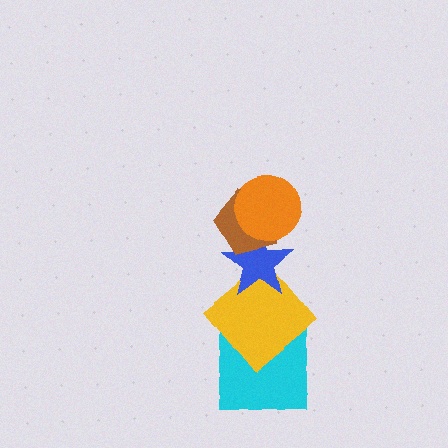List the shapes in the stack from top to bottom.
From top to bottom: the orange circle, the brown pentagon, the blue star, the yellow diamond, the cyan square.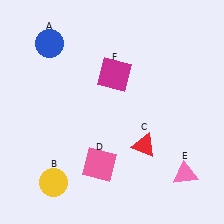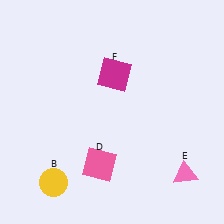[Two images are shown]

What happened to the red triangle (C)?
The red triangle (C) was removed in Image 2. It was in the bottom-right area of Image 1.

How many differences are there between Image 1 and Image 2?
There are 2 differences between the two images.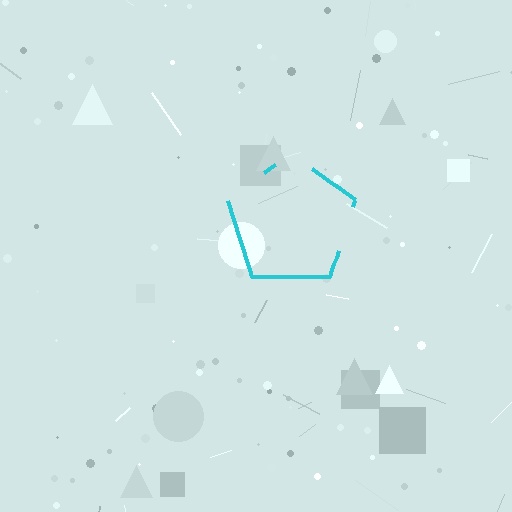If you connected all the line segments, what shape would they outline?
They would outline a pentagon.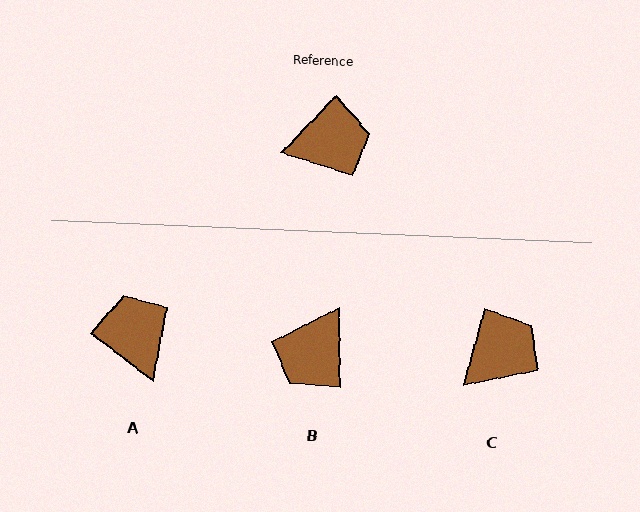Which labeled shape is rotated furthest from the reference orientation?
B, about 136 degrees away.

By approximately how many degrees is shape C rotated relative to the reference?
Approximately 29 degrees counter-clockwise.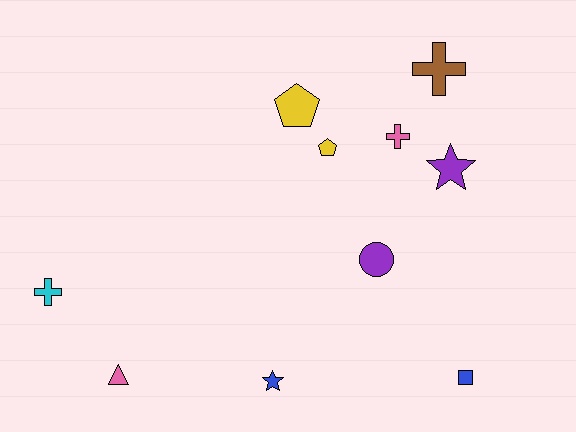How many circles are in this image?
There is 1 circle.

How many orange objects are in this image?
There are no orange objects.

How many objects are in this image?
There are 10 objects.